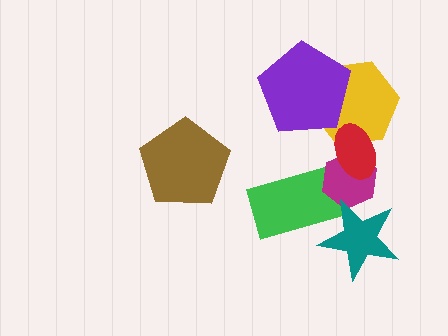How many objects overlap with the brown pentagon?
0 objects overlap with the brown pentagon.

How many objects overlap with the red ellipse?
2 objects overlap with the red ellipse.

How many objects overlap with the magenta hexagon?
3 objects overlap with the magenta hexagon.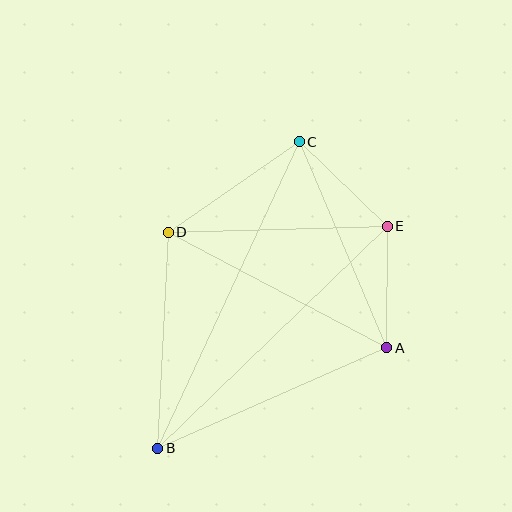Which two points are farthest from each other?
Points B and C are farthest from each other.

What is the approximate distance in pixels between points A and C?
The distance between A and C is approximately 224 pixels.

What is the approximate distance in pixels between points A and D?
The distance between A and D is approximately 247 pixels.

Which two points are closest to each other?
Points A and E are closest to each other.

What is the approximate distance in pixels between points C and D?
The distance between C and D is approximately 159 pixels.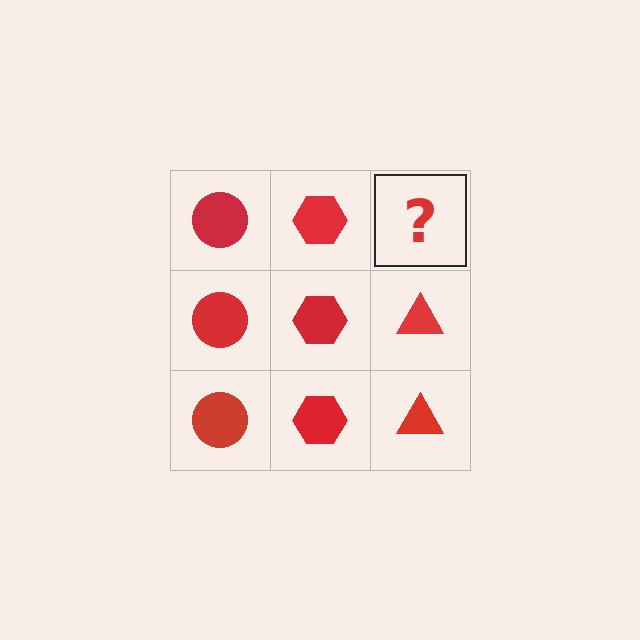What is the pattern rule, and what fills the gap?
The rule is that each column has a consistent shape. The gap should be filled with a red triangle.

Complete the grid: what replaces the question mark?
The question mark should be replaced with a red triangle.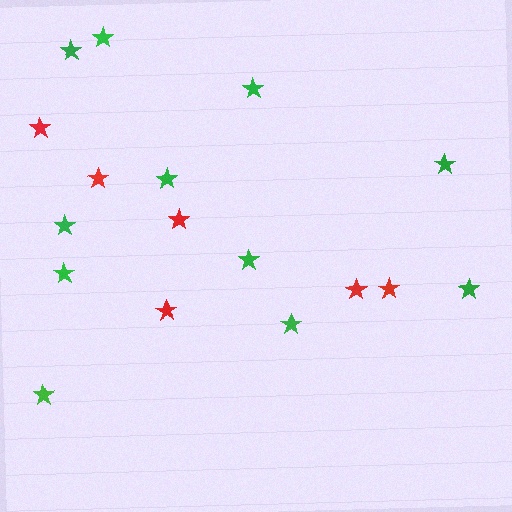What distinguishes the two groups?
There are 2 groups: one group of red stars (6) and one group of green stars (11).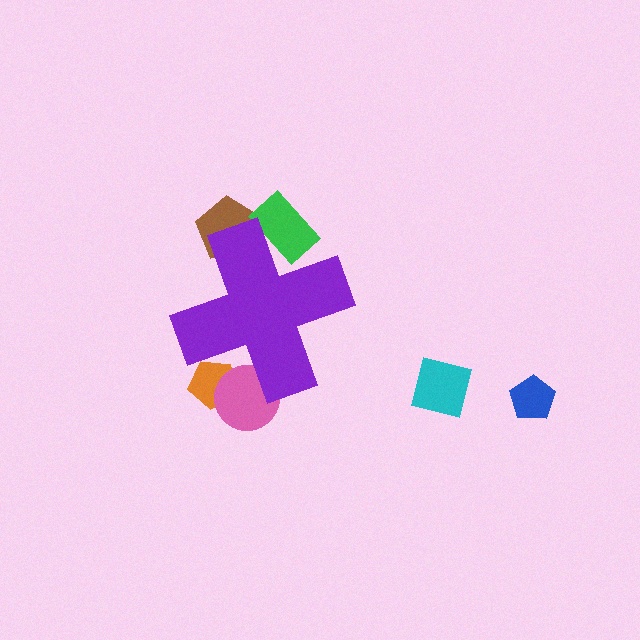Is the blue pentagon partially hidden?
No, the blue pentagon is fully visible.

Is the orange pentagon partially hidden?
Yes, the orange pentagon is partially hidden behind the purple cross.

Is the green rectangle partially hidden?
Yes, the green rectangle is partially hidden behind the purple cross.